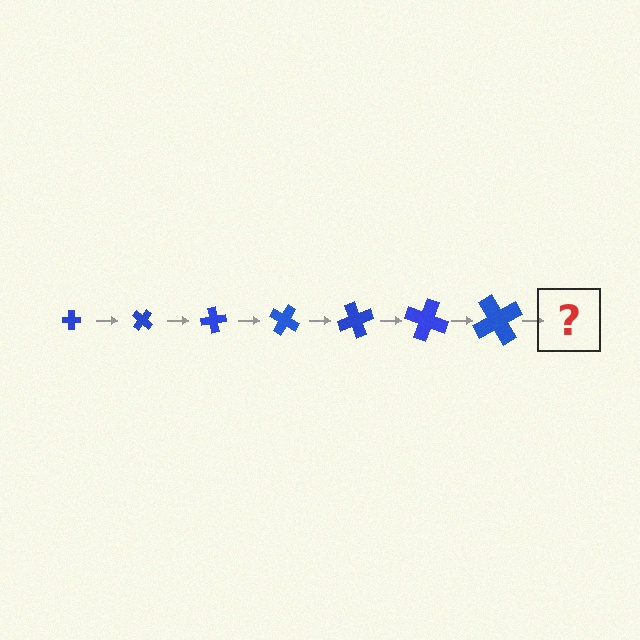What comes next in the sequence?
The next element should be a cross, larger than the previous one and rotated 280 degrees from the start.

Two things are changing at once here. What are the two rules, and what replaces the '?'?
The two rules are that the cross grows larger each step and it rotates 40 degrees each step. The '?' should be a cross, larger than the previous one and rotated 280 degrees from the start.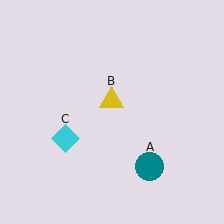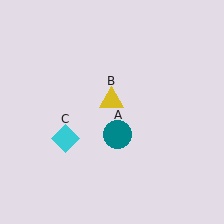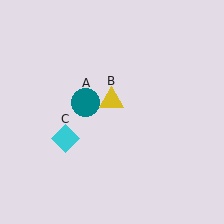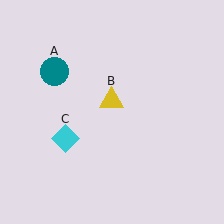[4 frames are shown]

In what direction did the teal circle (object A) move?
The teal circle (object A) moved up and to the left.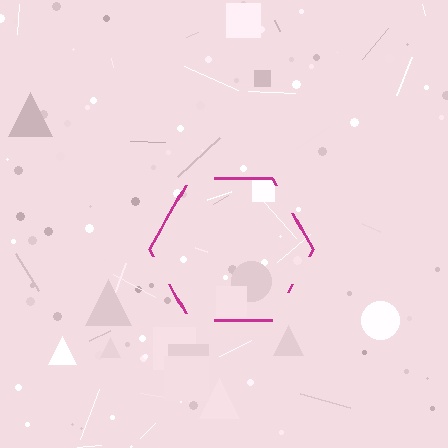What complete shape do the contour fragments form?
The contour fragments form a hexagon.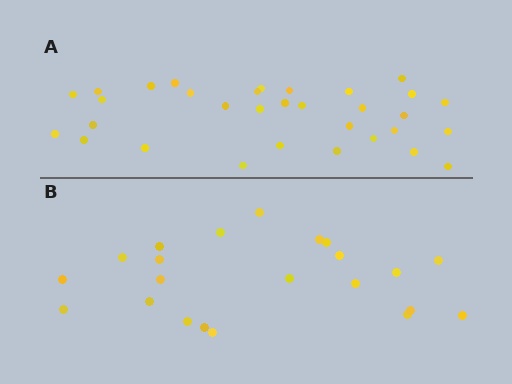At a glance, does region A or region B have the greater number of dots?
Region A (the top region) has more dots.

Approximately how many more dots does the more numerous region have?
Region A has roughly 10 or so more dots than region B.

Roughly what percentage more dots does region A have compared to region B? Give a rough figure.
About 45% more.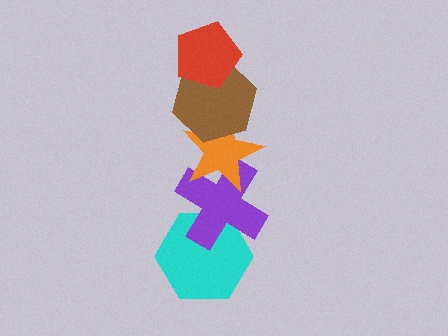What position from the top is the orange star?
The orange star is 3rd from the top.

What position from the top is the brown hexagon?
The brown hexagon is 2nd from the top.